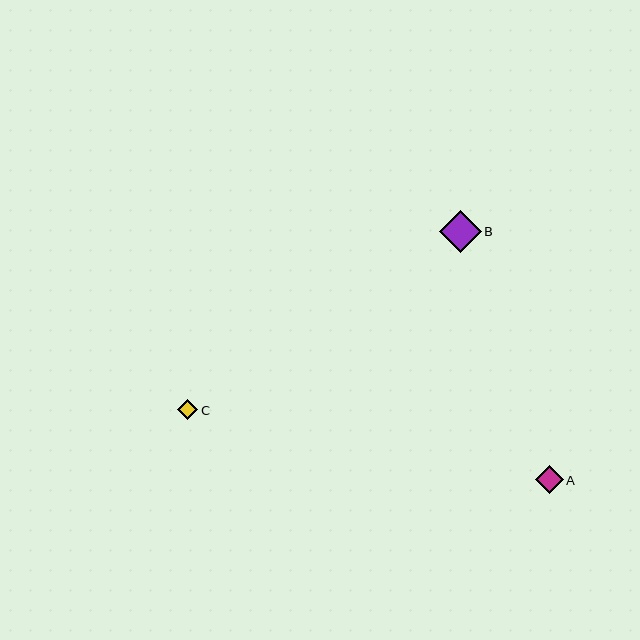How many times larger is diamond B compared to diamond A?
Diamond B is approximately 1.5 times the size of diamond A.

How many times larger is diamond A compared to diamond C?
Diamond A is approximately 1.4 times the size of diamond C.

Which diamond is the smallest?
Diamond C is the smallest with a size of approximately 21 pixels.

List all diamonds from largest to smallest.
From largest to smallest: B, A, C.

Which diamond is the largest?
Diamond B is the largest with a size of approximately 42 pixels.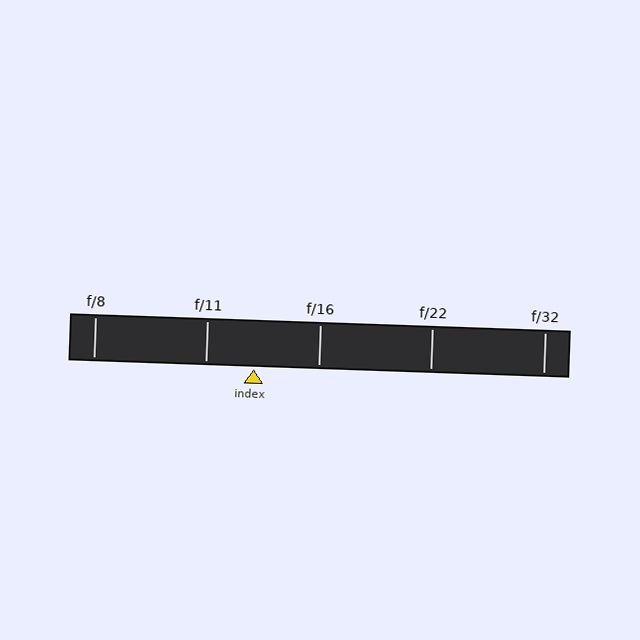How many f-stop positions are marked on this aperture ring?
There are 5 f-stop positions marked.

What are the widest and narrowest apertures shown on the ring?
The widest aperture shown is f/8 and the narrowest is f/32.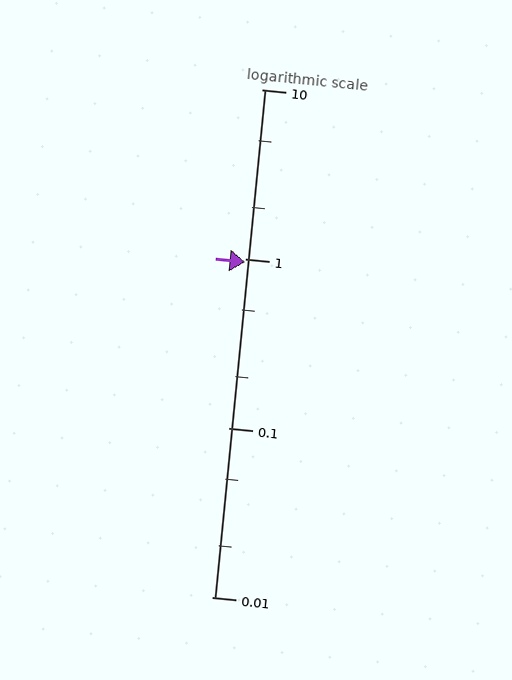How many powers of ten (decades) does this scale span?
The scale spans 3 decades, from 0.01 to 10.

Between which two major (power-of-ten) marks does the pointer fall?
The pointer is between 0.1 and 1.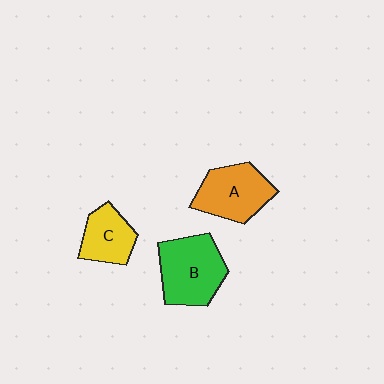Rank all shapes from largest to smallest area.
From largest to smallest: B (green), A (orange), C (yellow).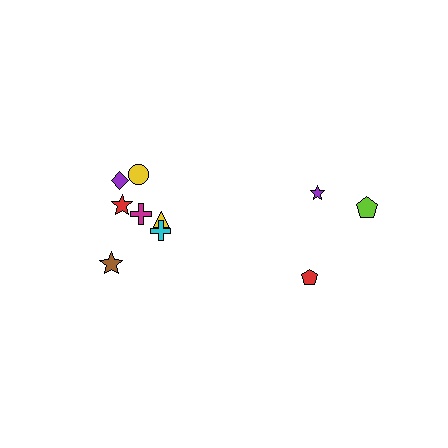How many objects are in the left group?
There are 7 objects.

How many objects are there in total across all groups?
There are 10 objects.